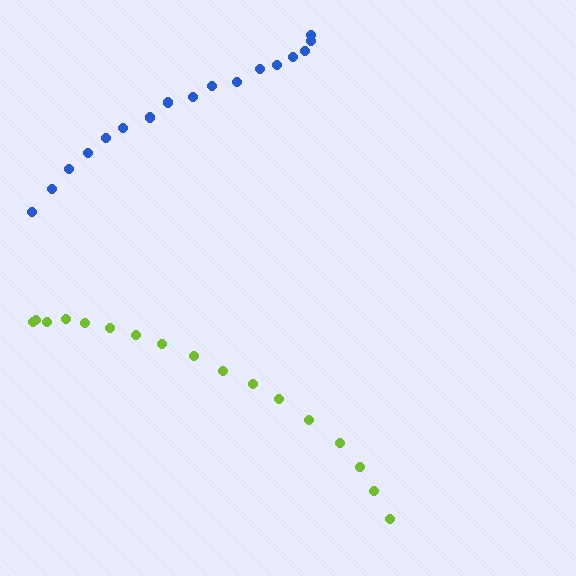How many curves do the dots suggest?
There are 2 distinct paths.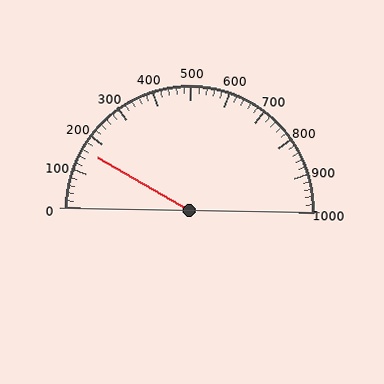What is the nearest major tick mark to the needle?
The nearest major tick mark is 200.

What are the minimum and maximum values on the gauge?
The gauge ranges from 0 to 1000.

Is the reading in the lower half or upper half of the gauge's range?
The reading is in the lower half of the range (0 to 1000).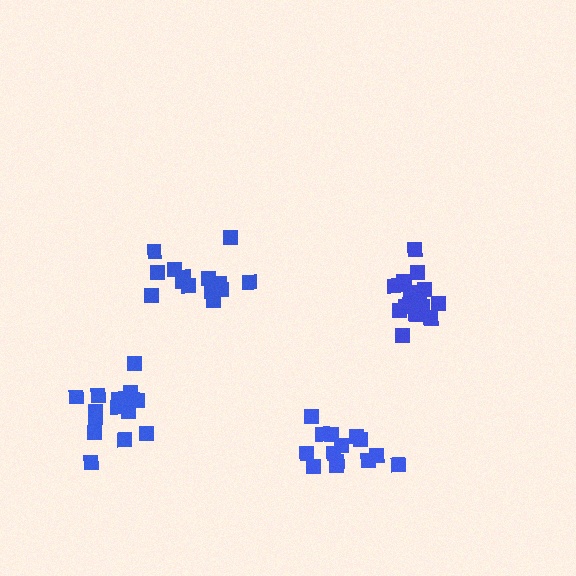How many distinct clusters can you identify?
There are 4 distinct clusters.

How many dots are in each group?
Group 1: 15 dots, Group 2: 14 dots, Group 3: 14 dots, Group 4: 17 dots (60 total).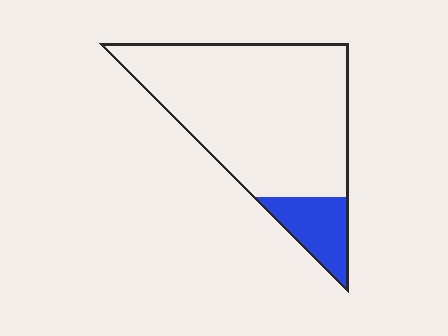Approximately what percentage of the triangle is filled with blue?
Approximately 15%.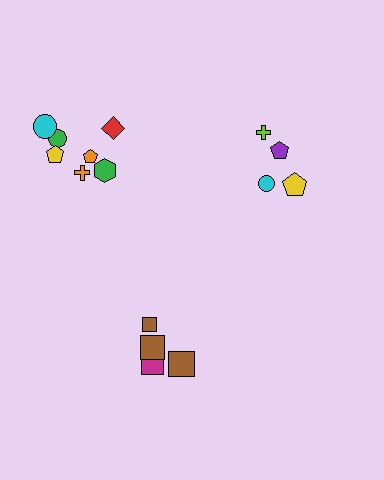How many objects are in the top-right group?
There are 4 objects.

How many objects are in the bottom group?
There are 4 objects.